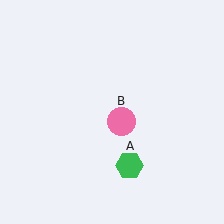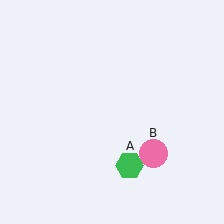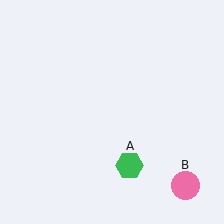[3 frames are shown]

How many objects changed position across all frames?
1 object changed position: pink circle (object B).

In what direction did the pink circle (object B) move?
The pink circle (object B) moved down and to the right.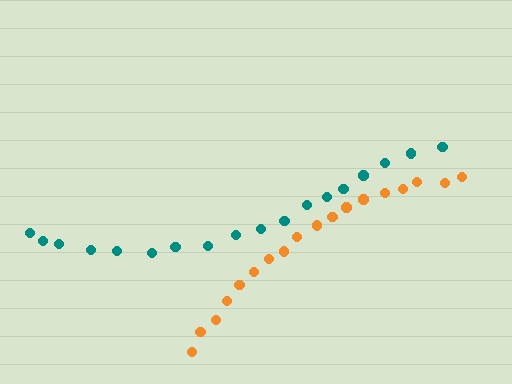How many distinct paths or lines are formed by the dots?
There are 2 distinct paths.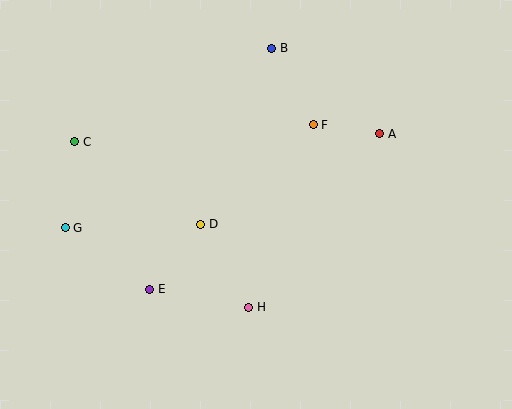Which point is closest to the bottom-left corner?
Point E is closest to the bottom-left corner.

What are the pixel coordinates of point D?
Point D is at (201, 224).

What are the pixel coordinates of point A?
Point A is at (380, 134).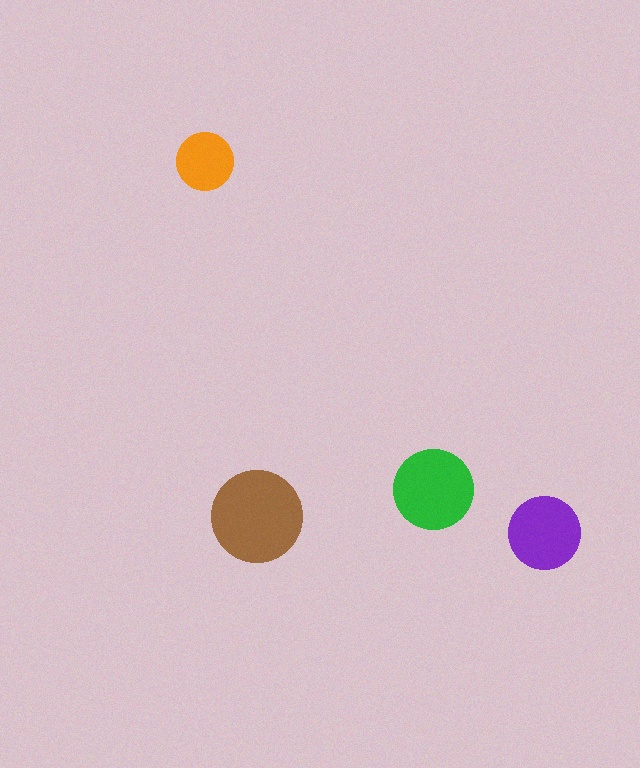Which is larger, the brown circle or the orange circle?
The brown one.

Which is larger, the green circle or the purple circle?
The green one.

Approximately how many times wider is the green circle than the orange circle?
About 1.5 times wider.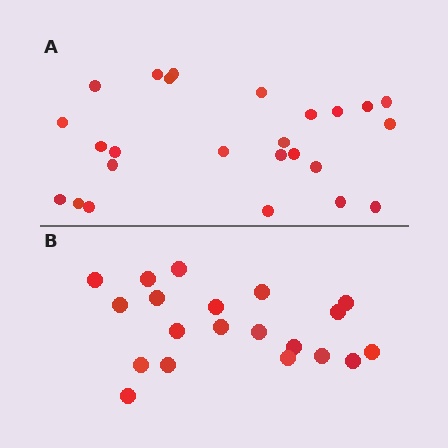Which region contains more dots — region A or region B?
Region A (the top region) has more dots.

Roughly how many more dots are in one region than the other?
Region A has about 5 more dots than region B.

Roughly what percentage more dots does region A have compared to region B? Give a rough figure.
About 25% more.